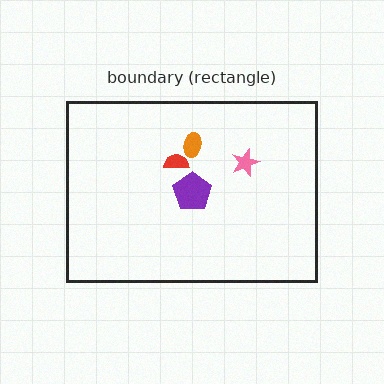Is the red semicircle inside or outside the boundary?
Inside.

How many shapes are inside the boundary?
4 inside, 0 outside.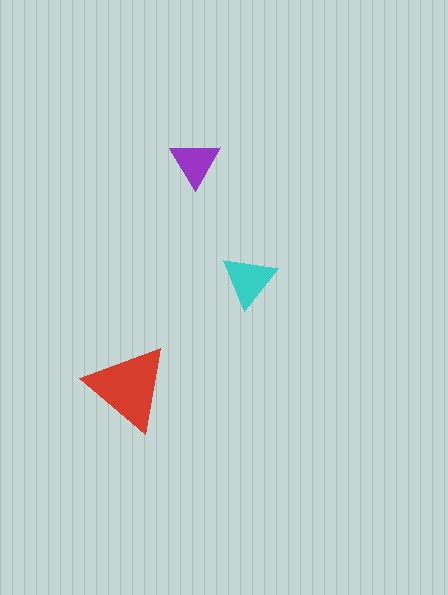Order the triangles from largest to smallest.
the red one, the cyan one, the purple one.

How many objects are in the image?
There are 3 objects in the image.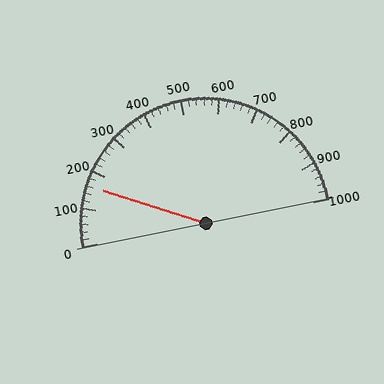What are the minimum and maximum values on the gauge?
The gauge ranges from 0 to 1000.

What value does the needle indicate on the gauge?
The needle indicates approximately 160.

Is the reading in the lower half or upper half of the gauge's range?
The reading is in the lower half of the range (0 to 1000).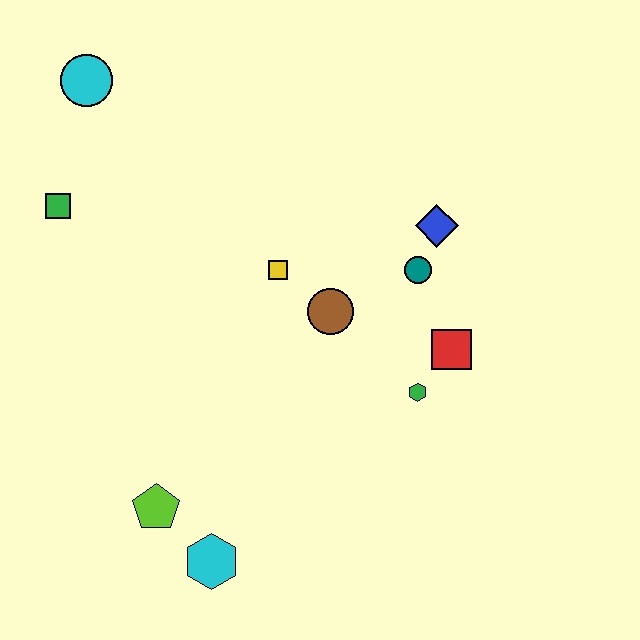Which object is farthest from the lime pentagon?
The cyan circle is farthest from the lime pentagon.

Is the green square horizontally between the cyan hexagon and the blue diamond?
No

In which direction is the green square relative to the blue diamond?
The green square is to the left of the blue diamond.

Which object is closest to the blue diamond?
The teal circle is closest to the blue diamond.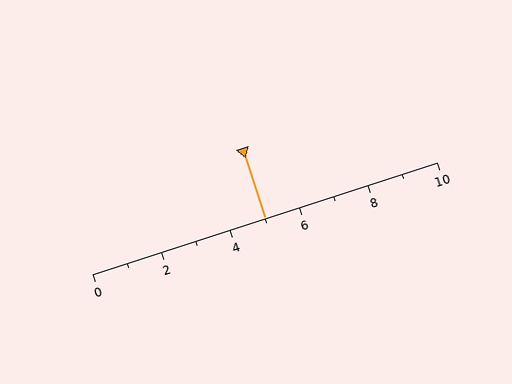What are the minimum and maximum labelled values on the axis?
The axis runs from 0 to 10.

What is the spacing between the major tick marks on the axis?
The major ticks are spaced 2 apart.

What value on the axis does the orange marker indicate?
The marker indicates approximately 5.